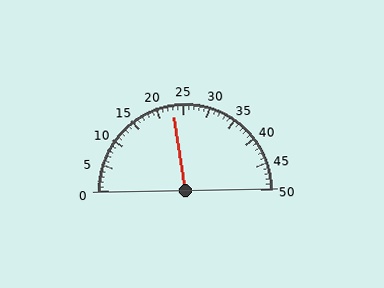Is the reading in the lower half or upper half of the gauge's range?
The reading is in the lower half of the range (0 to 50).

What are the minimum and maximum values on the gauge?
The gauge ranges from 0 to 50.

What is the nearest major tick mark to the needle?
The nearest major tick mark is 25.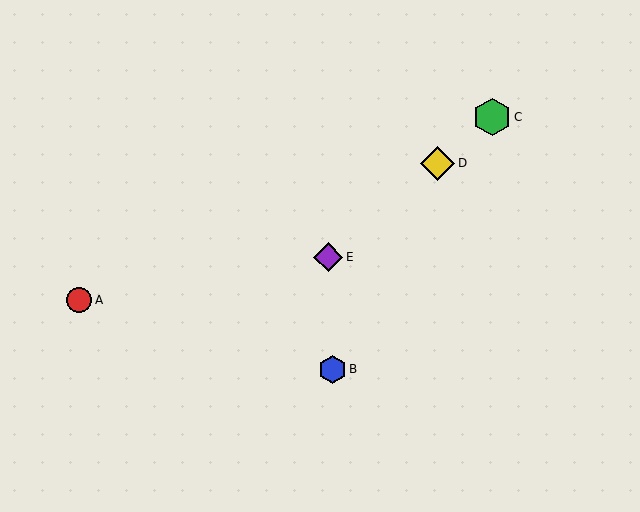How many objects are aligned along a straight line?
3 objects (C, D, E) are aligned along a straight line.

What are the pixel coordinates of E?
Object E is at (328, 257).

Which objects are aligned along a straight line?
Objects C, D, E are aligned along a straight line.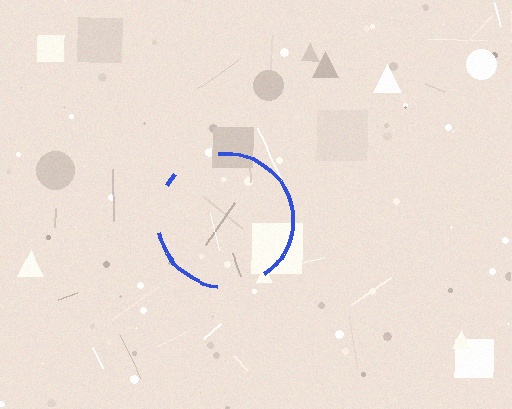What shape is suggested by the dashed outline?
The dashed outline suggests a circle.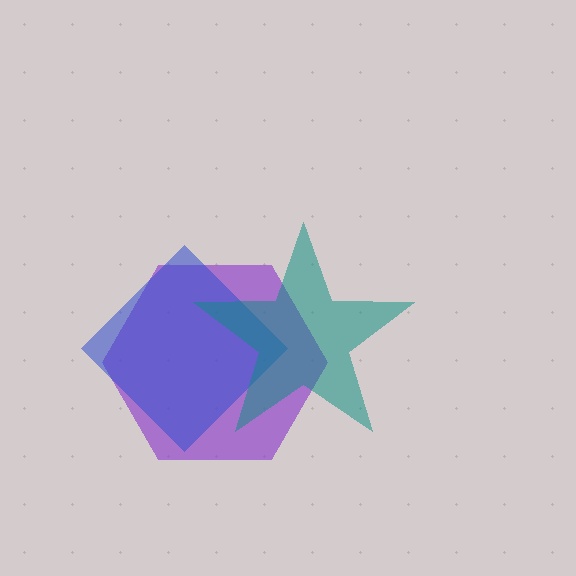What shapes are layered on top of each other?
The layered shapes are: a purple hexagon, a blue diamond, a teal star.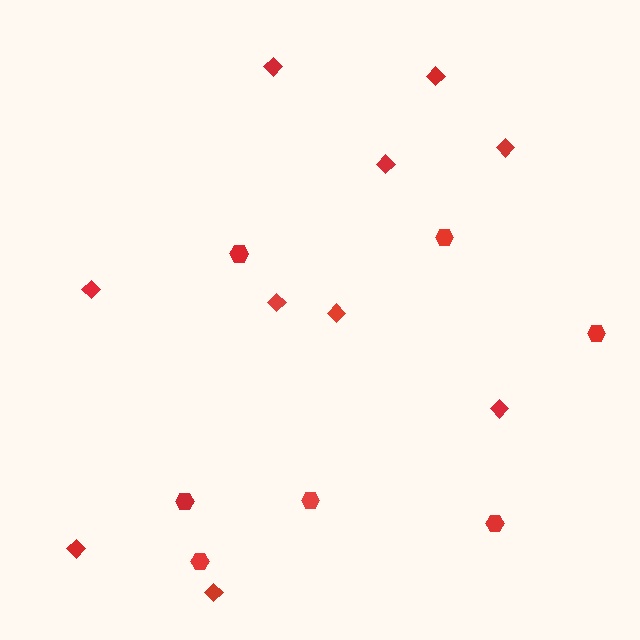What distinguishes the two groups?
There are 2 groups: one group of diamonds (10) and one group of hexagons (7).